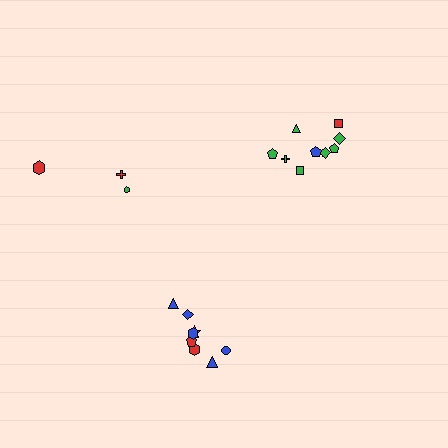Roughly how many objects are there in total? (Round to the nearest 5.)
Roughly 20 objects in total.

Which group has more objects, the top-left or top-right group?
The top-right group.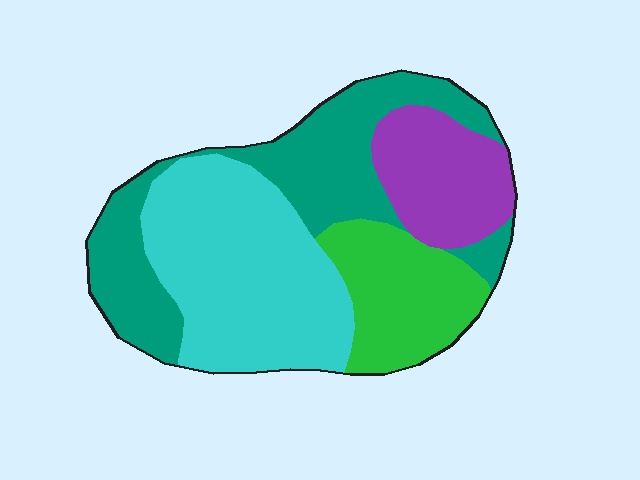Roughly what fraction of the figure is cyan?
Cyan covers 35% of the figure.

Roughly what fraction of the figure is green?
Green covers 18% of the figure.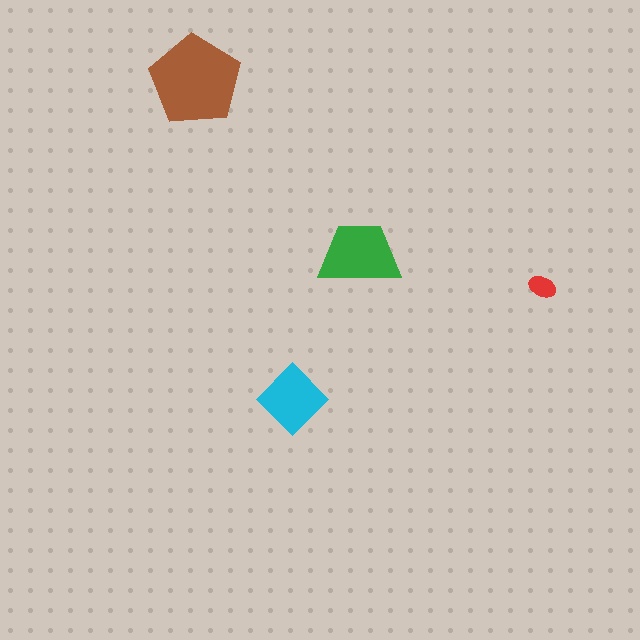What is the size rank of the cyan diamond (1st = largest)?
3rd.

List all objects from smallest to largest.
The red ellipse, the cyan diamond, the green trapezoid, the brown pentagon.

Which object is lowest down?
The cyan diamond is bottommost.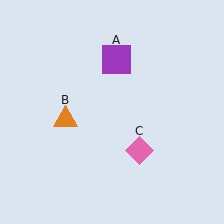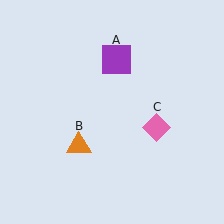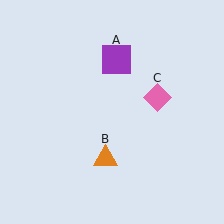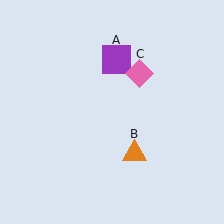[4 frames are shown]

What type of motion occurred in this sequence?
The orange triangle (object B), pink diamond (object C) rotated counterclockwise around the center of the scene.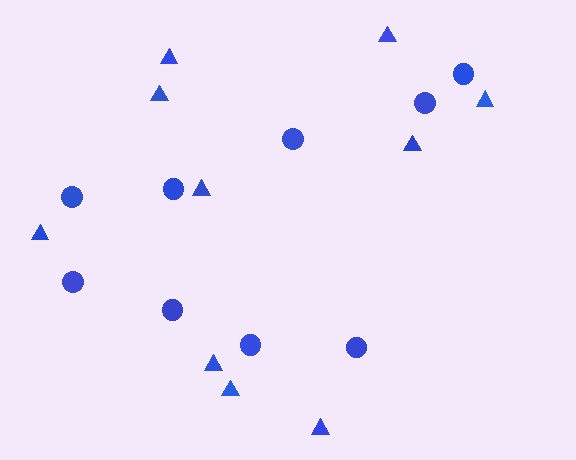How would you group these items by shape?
There are 2 groups: one group of circles (9) and one group of triangles (10).